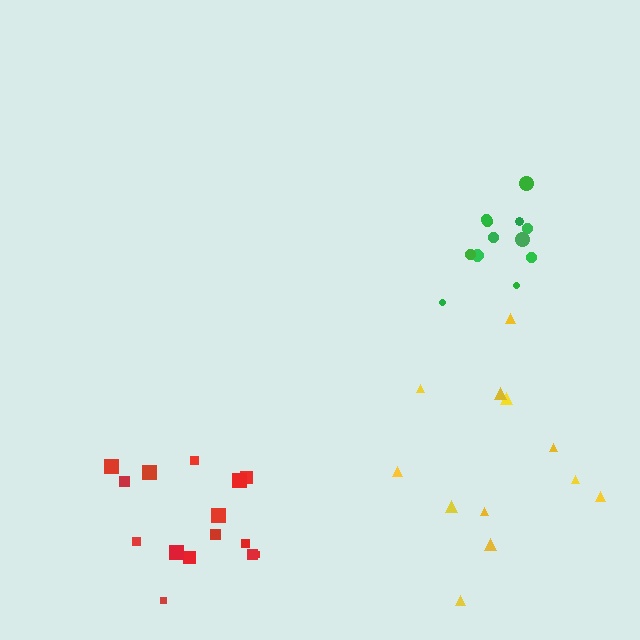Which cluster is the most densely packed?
Green.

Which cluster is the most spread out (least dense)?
Yellow.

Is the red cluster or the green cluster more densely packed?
Green.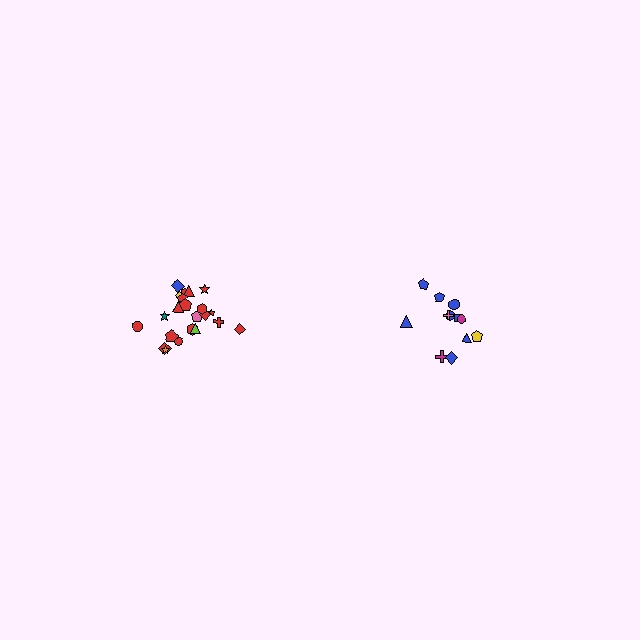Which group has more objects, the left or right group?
The left group.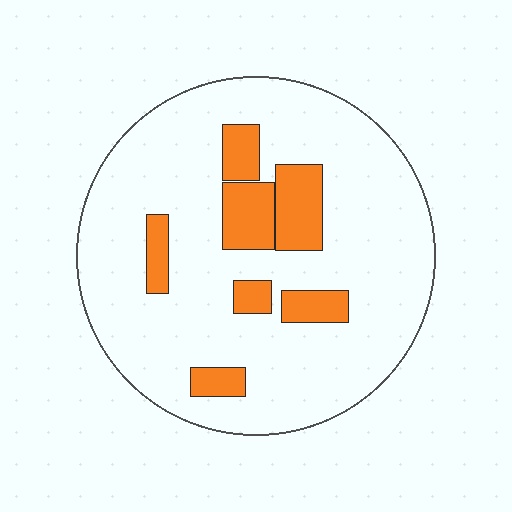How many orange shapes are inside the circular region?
7.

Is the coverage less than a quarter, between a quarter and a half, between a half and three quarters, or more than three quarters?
Less than a quarter.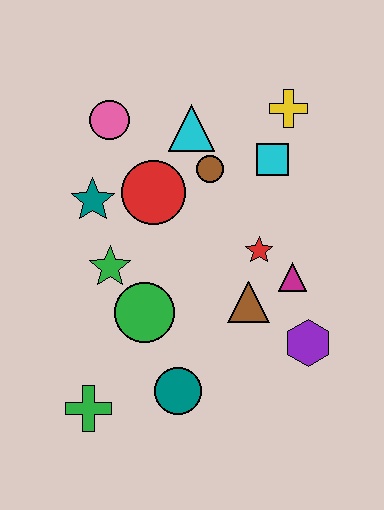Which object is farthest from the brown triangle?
The pink circle is farthest from the brown triangle.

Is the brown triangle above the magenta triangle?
No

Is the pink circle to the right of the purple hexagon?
No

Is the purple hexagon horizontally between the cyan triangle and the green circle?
No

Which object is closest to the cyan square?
The yellow cross is closest to the cyan square.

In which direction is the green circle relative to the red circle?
The green circle is below the red circle.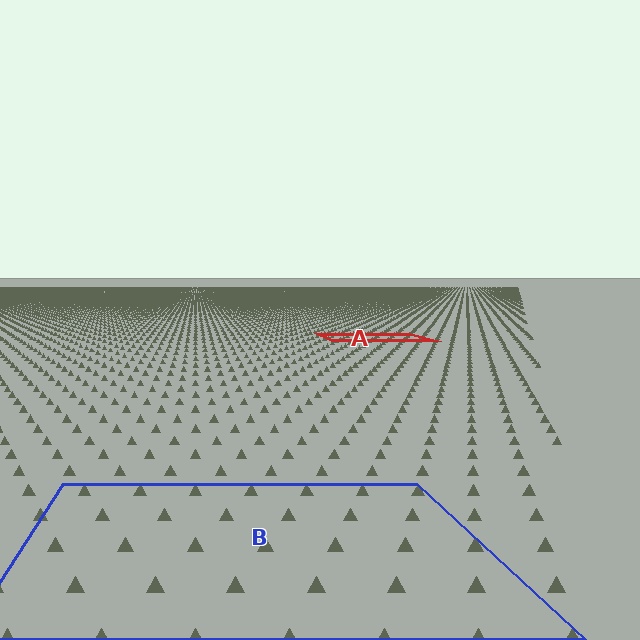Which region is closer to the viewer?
Region B is closer. The texture elements there are larger and more spread out.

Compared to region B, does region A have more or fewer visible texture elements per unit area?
Region A has more texture elements per unit area — they are packed more densely because it is farther away.